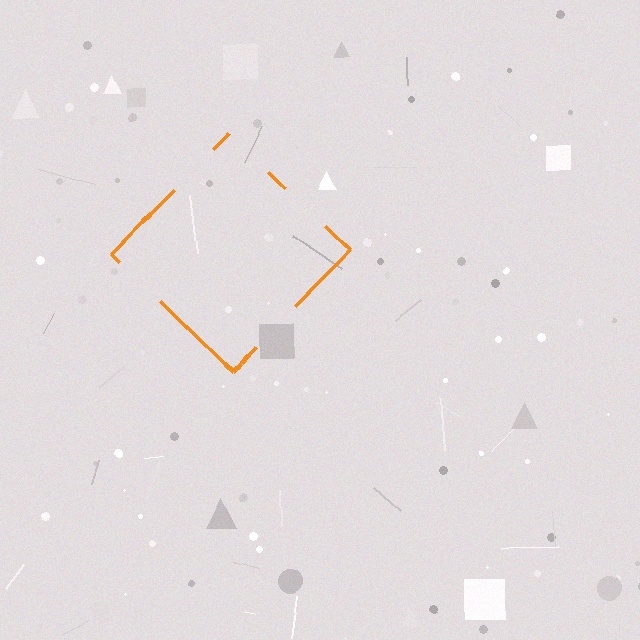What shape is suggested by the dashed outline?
The dashed outline suggests a diamond.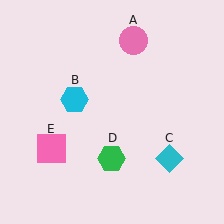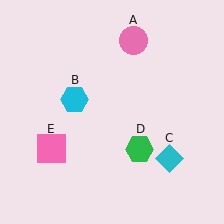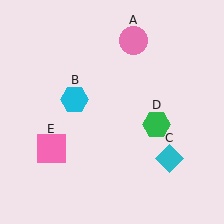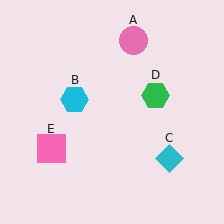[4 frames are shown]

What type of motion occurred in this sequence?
The green hexagon (object D) rotated counterclockwise around the center of the scene.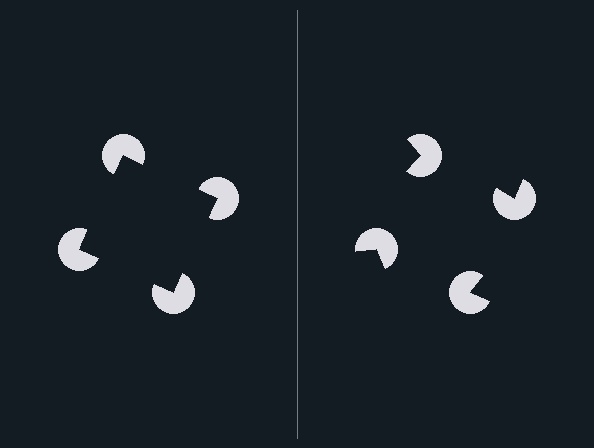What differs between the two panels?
The pac-man discs are positioned identically on both sides; only the wedge orientations differ. On the left they align to a square; on the right they are misaligned.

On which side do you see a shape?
An illusory square appears on the left side. On the right side the wedge cuts are rotated, so no coherent shape forms.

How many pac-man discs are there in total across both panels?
8 — 4 on each side.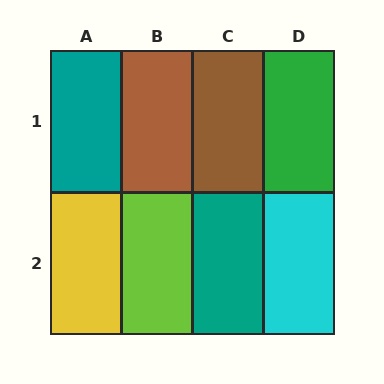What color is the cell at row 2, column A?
Yellow.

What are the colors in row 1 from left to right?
Teal, brown, brown, green.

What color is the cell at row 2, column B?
Lime.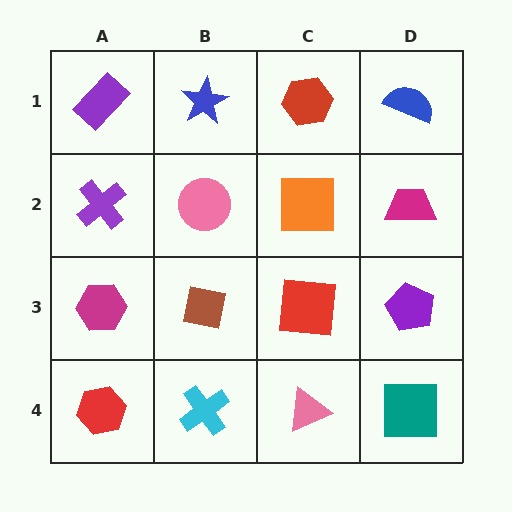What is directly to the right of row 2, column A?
A pink circle.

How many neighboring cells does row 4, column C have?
3.